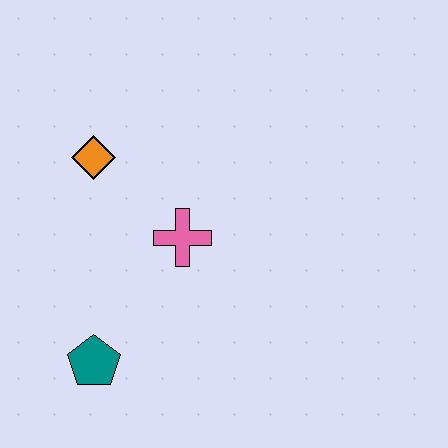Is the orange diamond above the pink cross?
Yes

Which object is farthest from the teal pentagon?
The orange diamond is farthest from the teal pentagon.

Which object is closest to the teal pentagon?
The pink cross is closest to the teal pentagon.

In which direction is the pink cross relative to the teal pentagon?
The pink cross is above the teal pentagon.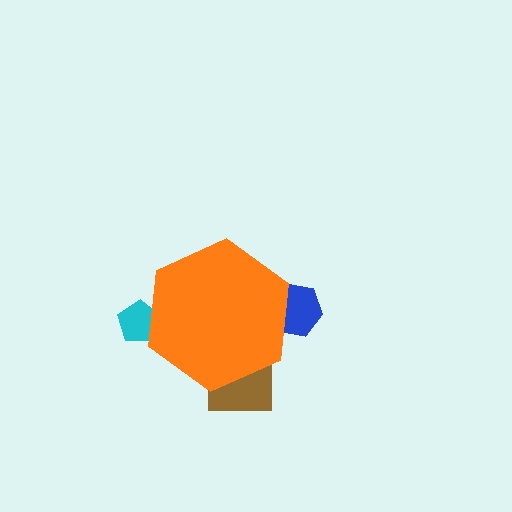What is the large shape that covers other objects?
An orange hexagon.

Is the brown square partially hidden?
Yes, the brown square is partially hidden behind the orange hexagon.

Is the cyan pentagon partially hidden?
Yes, the cyan pentagon is partially hidden behind the orange hexagon.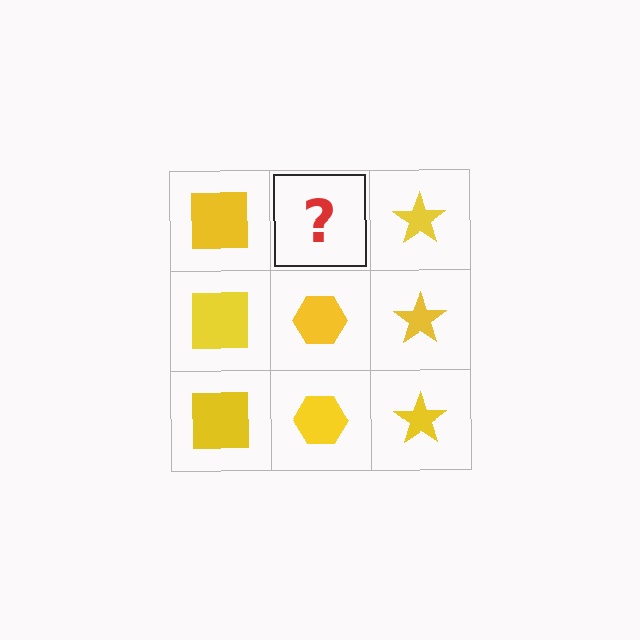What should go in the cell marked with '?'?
The missing cell should contain a yellow hexagon.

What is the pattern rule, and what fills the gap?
The rule is that each column has a consistent shape. The gap should be filled with a yellow hexagon.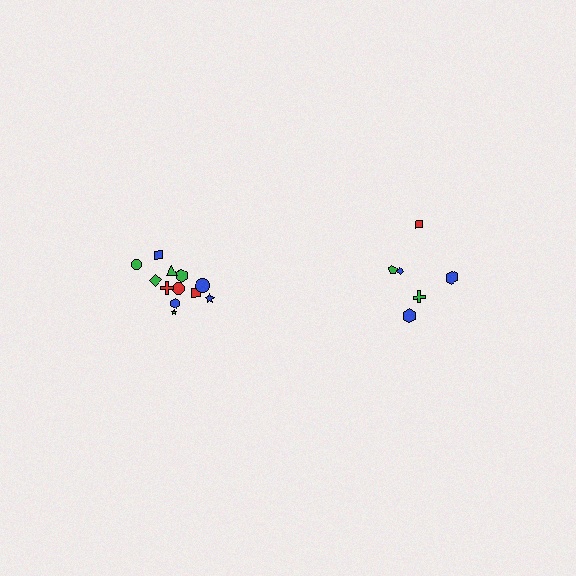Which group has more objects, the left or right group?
The left group.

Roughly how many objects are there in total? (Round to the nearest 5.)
Roughly 20 objects in total.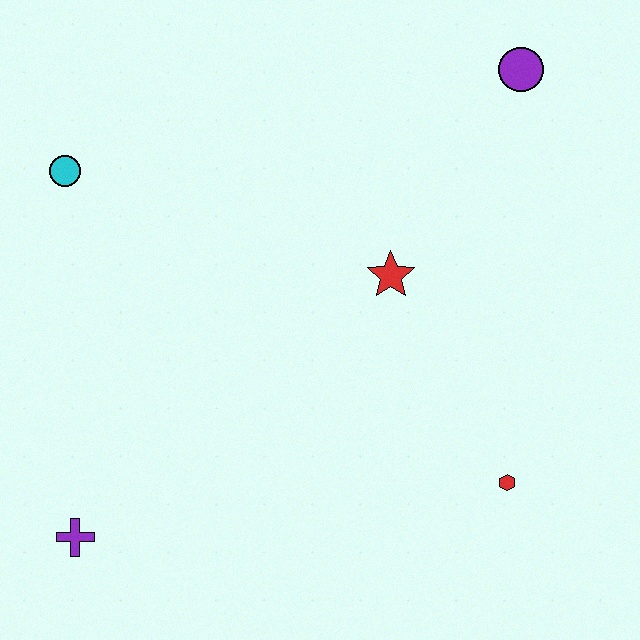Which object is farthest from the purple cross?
The purple circle is farthest from the purple cross.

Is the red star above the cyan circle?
No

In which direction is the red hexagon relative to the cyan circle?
The red hexagon is to the right of the cyan circle.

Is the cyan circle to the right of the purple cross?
No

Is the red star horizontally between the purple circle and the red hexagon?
No